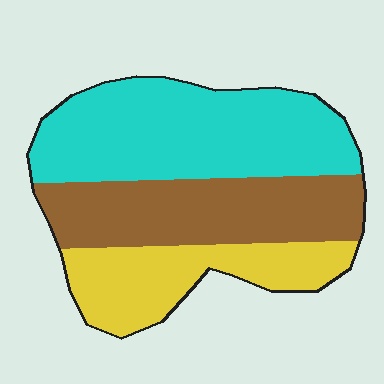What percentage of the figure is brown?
Brown takes up about one third (1/3) of the figure.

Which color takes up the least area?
Yellow, at roughly 25%.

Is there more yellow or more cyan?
Cyan.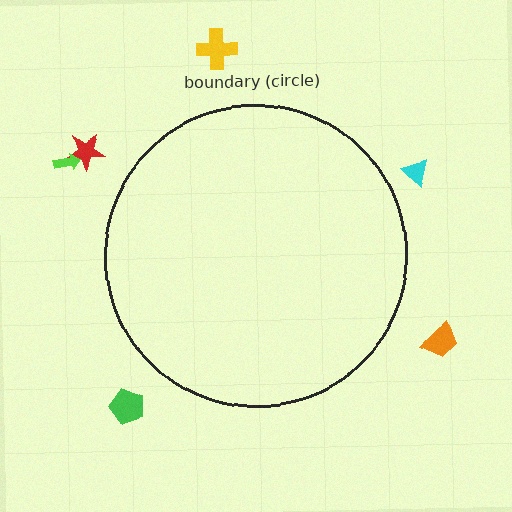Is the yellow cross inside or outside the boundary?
Outside.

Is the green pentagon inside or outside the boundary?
Outside.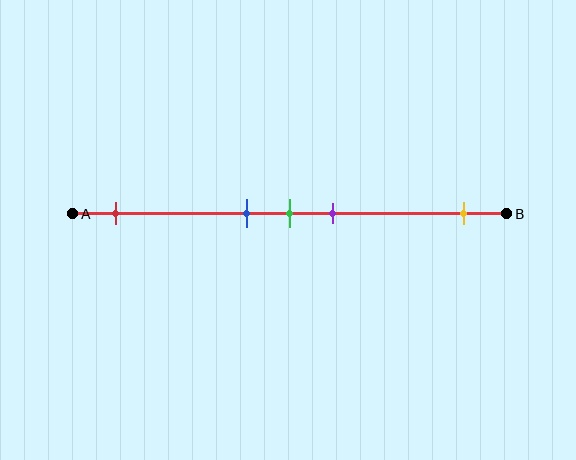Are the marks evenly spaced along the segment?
No, the marks are not evenly spaced.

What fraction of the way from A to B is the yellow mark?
The yellow mark is approximately 90% (0.9) of the way from A to B.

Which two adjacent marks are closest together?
The blue and green marks are the closest adjacent pair.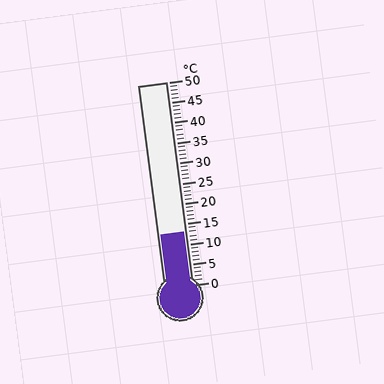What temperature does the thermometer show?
The thermometer shows approximately 13°C.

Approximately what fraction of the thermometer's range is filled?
The thermometer is filled to approximately 25% of its range.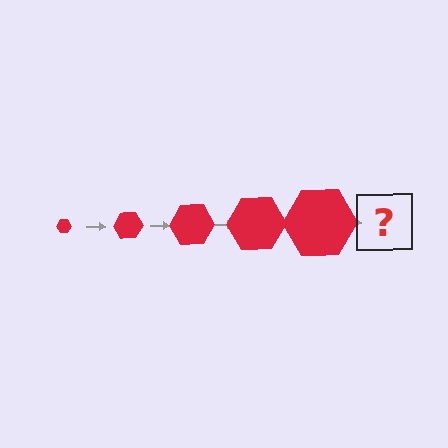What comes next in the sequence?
The next element should be a red hexagon, larger than the previous one.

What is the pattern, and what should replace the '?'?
The pattern is that the hexagon gets progressively larger each step. The '?' should be a red hexagon, larger than the previous one.